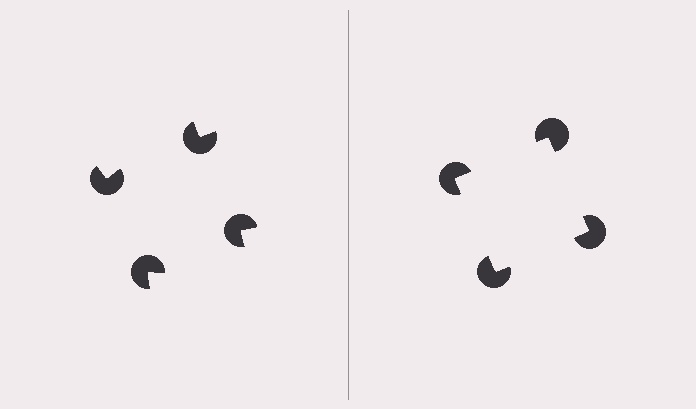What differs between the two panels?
The pac-man discs are positioned identically on both sides; only the wedge orientations differ. On the right they align to a square; on the left they are misaligned.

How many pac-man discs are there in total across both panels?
8 — 4 on each side.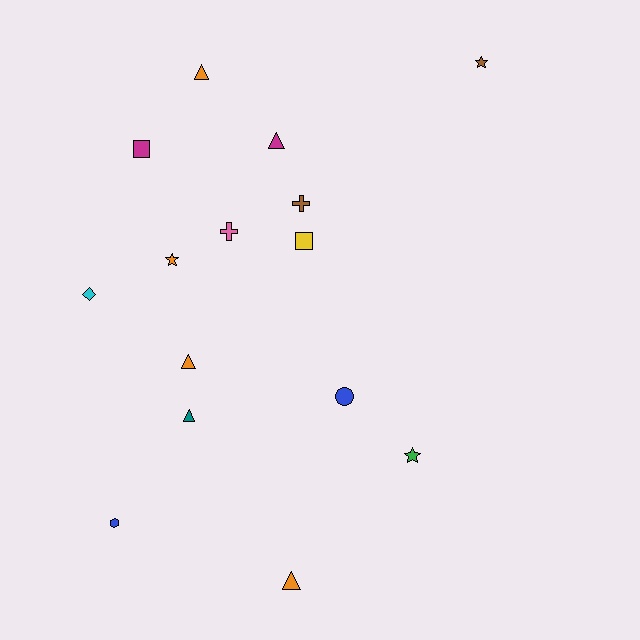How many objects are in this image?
There are 15 objects.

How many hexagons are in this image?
There is 1 hexagon.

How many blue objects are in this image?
There are 2 blue objects.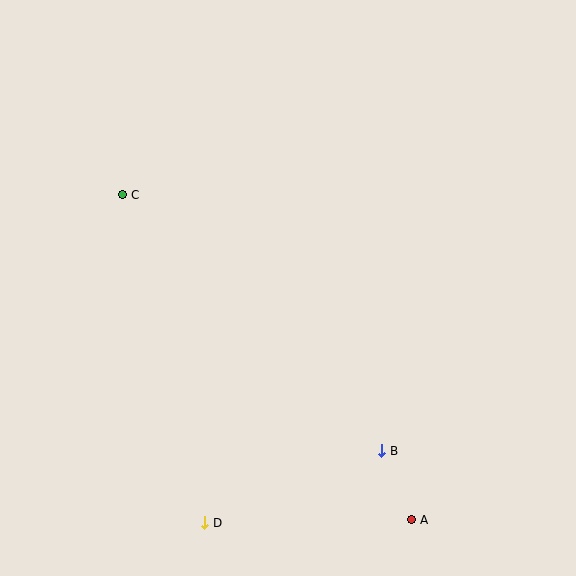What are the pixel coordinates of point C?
Point C is at (123, 195).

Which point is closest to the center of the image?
Point B at (382, 451) is closest to the center.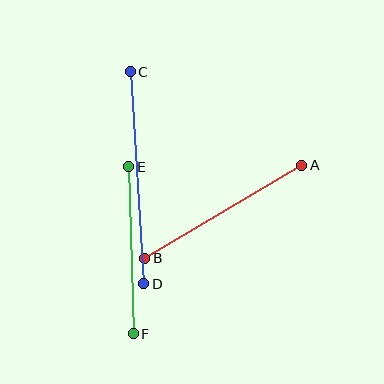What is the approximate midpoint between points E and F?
The midpoint is at approximately (131, 250) pixels.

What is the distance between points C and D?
The distance is approximately 213 pixels.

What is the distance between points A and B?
The distance is approximately 183 pixels.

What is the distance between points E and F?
The distance is approximately 167 pixels.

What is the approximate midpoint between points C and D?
The midpoint is at approximately (137, 178) pixels.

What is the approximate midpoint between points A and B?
The midpoint is at approximately (223, 212) pixels.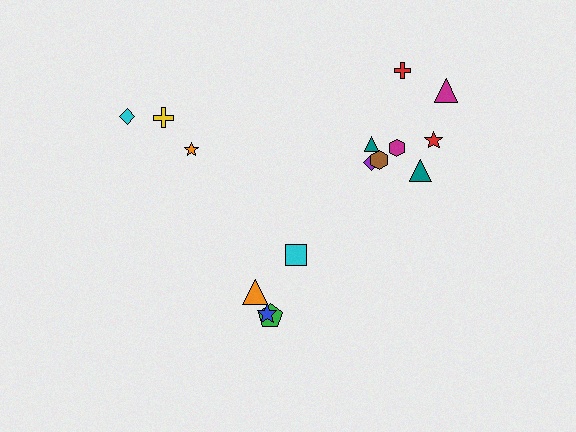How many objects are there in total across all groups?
There are 15 objects.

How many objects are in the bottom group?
There are 4 objects.